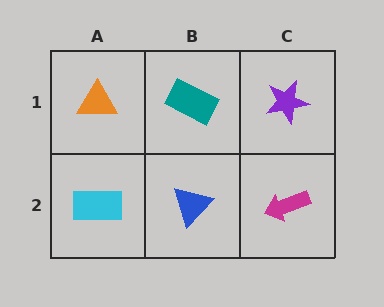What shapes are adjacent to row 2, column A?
An orange triangle (row 1, column A), a blue triangle (row 2, column B).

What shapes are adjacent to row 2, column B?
A teal rectangle (row 1, column B), a cyan rectangle (row 2, column A), a magenta arrow (row 2, column C).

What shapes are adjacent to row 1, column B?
A blue triangle (row 2, column B), an orange triangle (row 1, column A), a purple star (row 1, column C).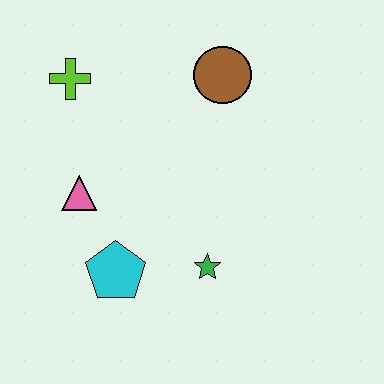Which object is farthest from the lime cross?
The green star is farthest from the lime cross.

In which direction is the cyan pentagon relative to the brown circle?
The cyan pentagon is below the brown circle.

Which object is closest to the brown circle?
The lime cross is closest to the brown circle.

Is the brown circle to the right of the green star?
Yes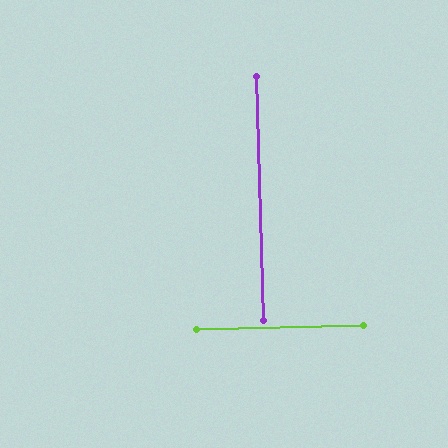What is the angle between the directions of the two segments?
Approximately 90 degrees.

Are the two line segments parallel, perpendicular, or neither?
Perpendicular — they meet at approximately 90°.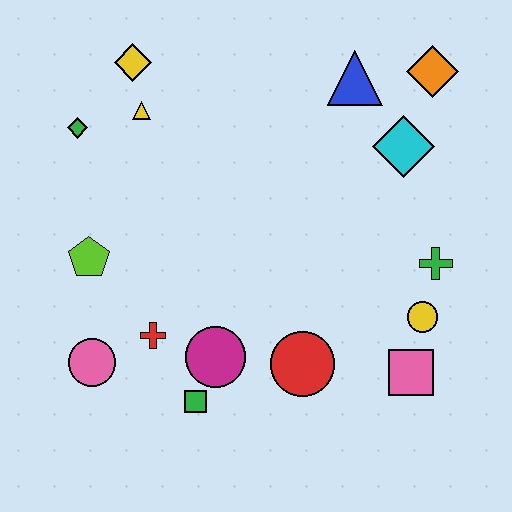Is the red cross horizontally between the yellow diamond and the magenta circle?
Yes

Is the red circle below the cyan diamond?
Yes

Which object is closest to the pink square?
The yellow circle is closest to the pink square.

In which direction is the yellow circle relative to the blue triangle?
The yellow circle is below the blue triangle.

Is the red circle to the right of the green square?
Yes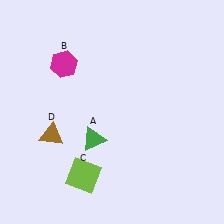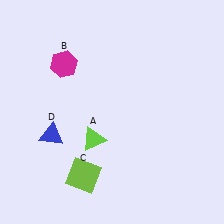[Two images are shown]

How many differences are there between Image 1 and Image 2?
There are 2 differences between the two images.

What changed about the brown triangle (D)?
In Image 1, D is brown. In Image 2, it changed to blue.